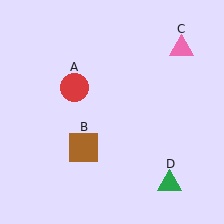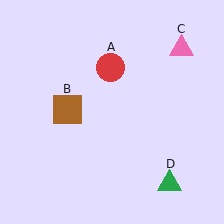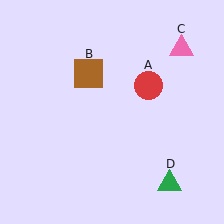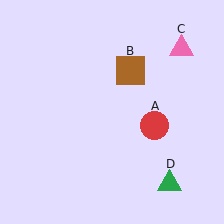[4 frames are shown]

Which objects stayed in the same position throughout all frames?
Pink triangle (object C) and green triangle (object D) remained stationary.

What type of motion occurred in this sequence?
The red circle (object A), brown square (object B) rotated clockwise around the center of the scene.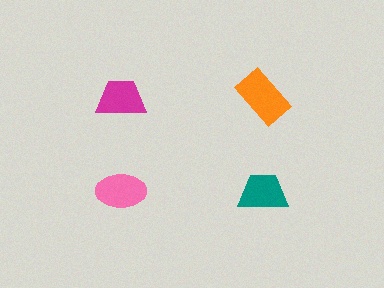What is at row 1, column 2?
An orange rectangle.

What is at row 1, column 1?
A magenta trapezoid.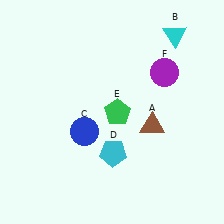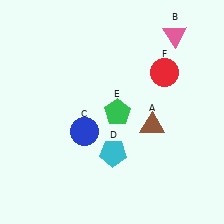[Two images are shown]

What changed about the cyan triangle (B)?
In Image 1, B is cyan. In Image 2, it changed to pink.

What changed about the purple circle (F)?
In Image 1, F is purple. In Image 2, it changed to red.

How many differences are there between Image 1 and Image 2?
There are 2 differences between the two images.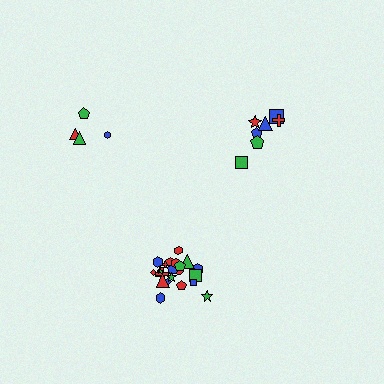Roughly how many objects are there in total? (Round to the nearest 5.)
Roughly 35 objects in total.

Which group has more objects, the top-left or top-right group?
The top-right group.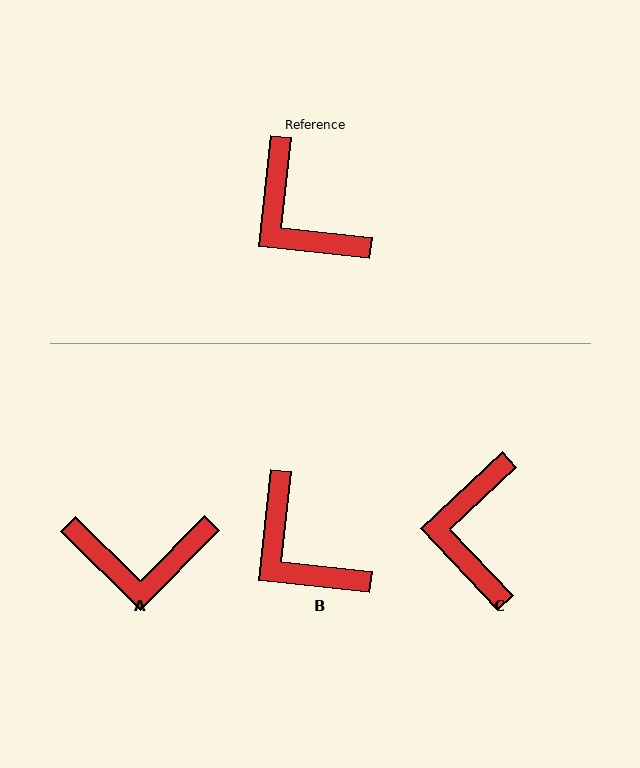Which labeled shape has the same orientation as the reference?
B.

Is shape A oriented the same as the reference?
No, it is off by about 52 degrees.